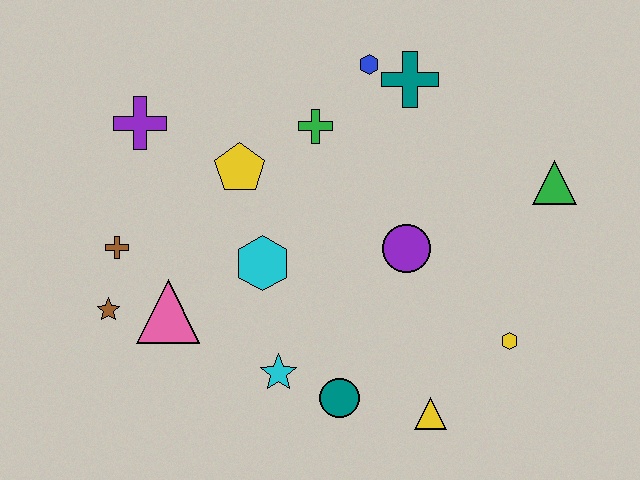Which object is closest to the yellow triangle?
The teal circle is closest to the yellow triangle.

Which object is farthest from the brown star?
The green triangle is farthest from the brown star.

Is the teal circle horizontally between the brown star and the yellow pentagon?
No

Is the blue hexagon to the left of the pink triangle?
No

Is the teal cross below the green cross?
No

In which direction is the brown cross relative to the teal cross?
The brown cross is to the left of the teal cross.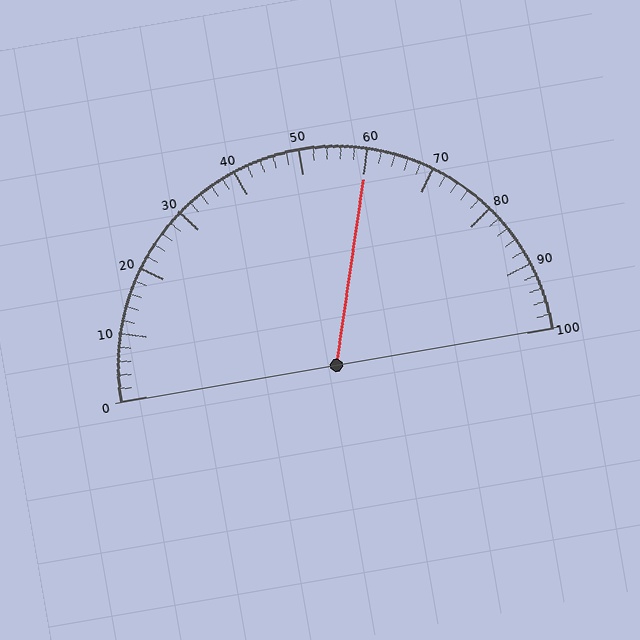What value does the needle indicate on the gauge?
The needle indicates approximately 60.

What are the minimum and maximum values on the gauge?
The gauge ranges from 0 to 100.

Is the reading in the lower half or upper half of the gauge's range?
The reading is in the upper half of the range (0 to 100).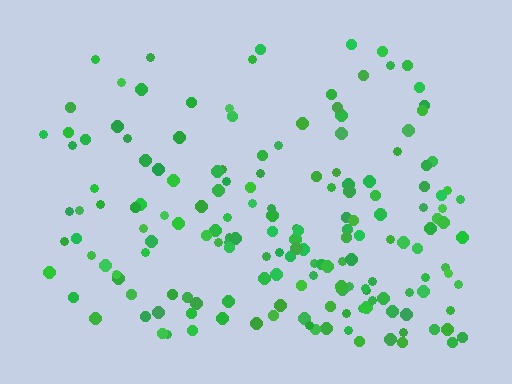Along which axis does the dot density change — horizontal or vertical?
Vertical.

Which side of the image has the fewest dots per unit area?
The top.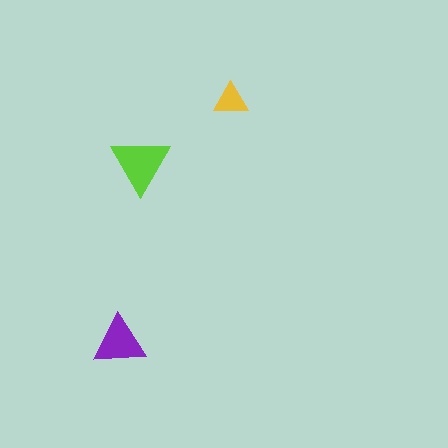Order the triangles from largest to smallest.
the lime one, the purple one, the yellow one.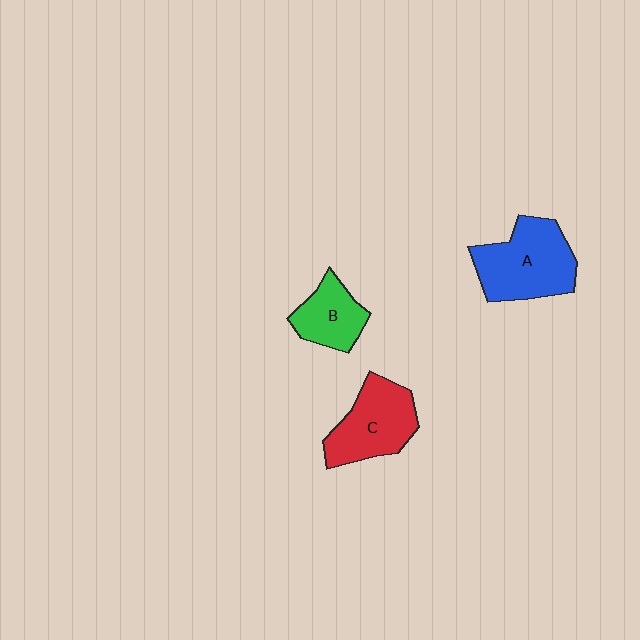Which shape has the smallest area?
Shape B (green).